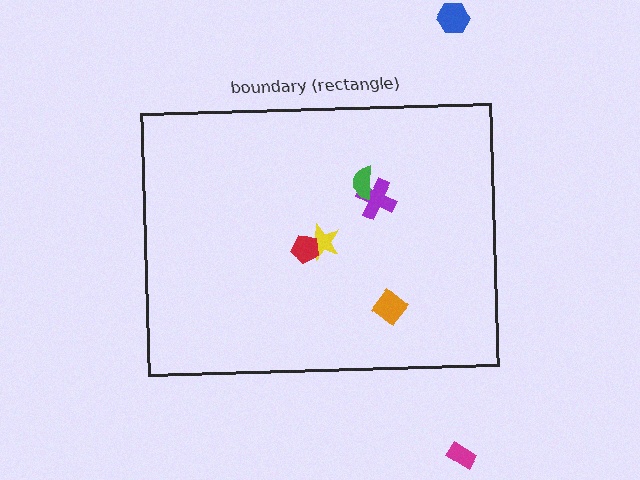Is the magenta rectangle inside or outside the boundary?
Outside.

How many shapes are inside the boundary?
5 inside, 2 outside.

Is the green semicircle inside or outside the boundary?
Inside.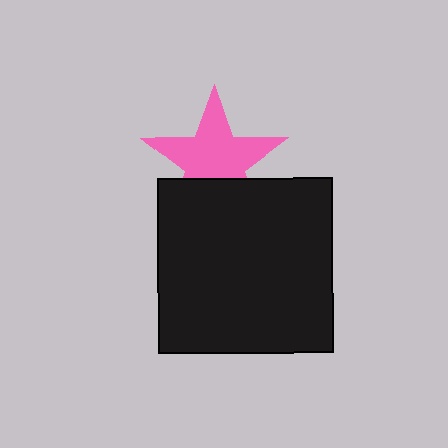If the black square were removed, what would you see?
You would see the complete pink star.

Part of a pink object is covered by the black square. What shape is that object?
It is a star.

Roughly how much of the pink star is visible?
Most of it is visible (roughly 68%).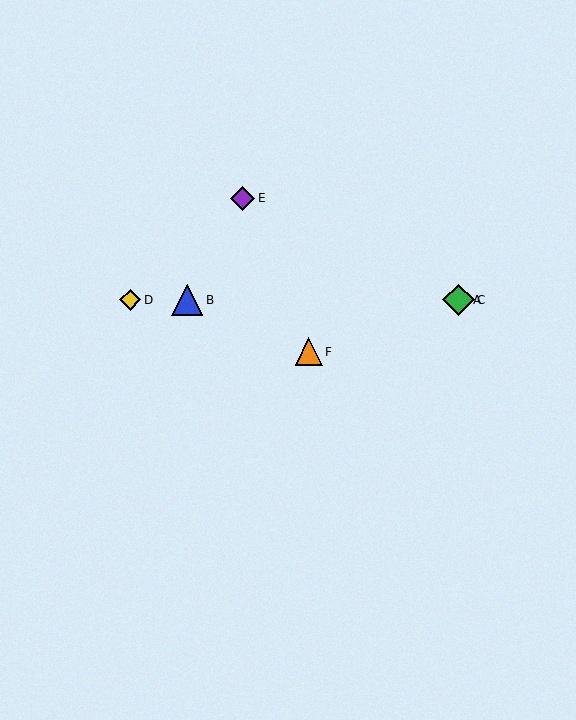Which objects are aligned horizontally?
Objects A, B, C, D are aligned horizontally.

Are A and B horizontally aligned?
Yes, both are at y≈300.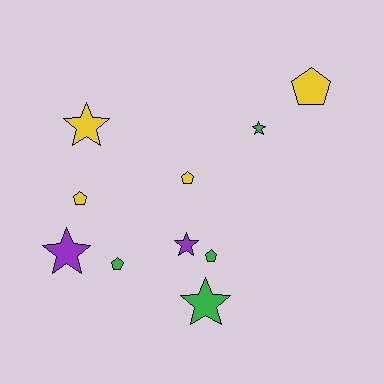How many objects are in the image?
There are 10 objects.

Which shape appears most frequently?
Pentagon, with 5 objects.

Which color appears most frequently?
Green, with 4 objects.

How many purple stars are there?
There are 2 purple stars.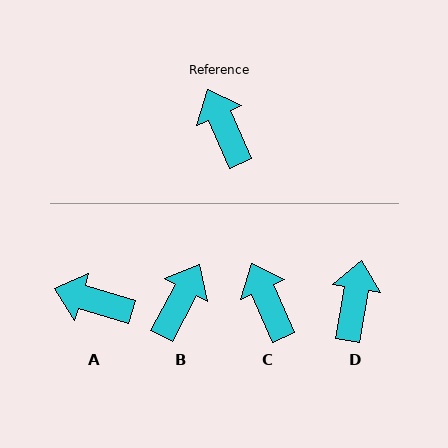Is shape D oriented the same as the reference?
No, it is off by about 33 degrees.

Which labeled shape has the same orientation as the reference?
C.